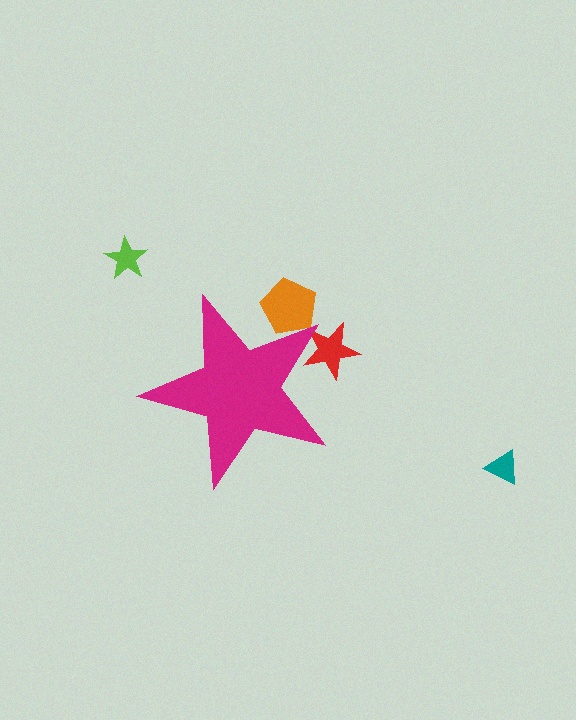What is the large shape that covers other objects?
A magenta star.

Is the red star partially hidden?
Yes, the red star is partially hidden behind the magenta star.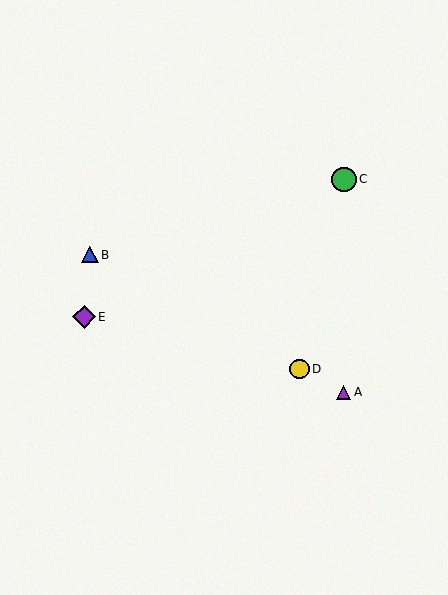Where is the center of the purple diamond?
The center of the purple diamond is at (84, 317).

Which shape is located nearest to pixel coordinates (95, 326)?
The purple diamond (labeled E) at (84, 317) is nearest to that location.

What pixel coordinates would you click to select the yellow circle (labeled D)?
Click at (300, 369) to select the yellow circle D.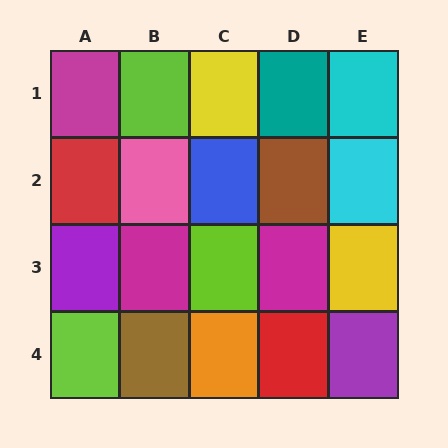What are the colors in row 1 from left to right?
Magenta, lime, yellow, teal, cyan.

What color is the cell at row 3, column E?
Yellow.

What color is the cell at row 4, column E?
Purple.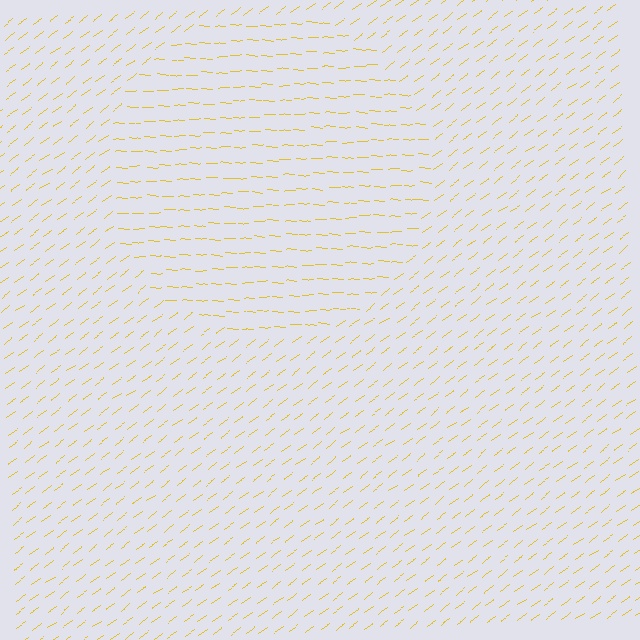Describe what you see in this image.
The image is filled with small yellow line segments. A circle region in the image has lines oriented differently from the surrounding lines, creating a visible texture boundary.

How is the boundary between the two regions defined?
The boundary is defined purely by a change in line orientation (approximately 39 degrees difference). All lines are the same color and thickness.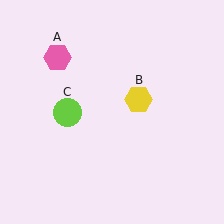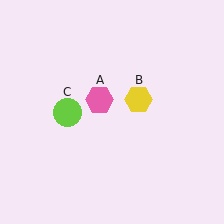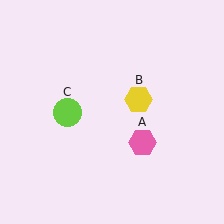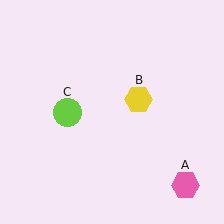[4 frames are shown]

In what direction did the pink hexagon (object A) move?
The pink hexagon (object A) moved down and to the right.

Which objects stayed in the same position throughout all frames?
Yellow hexagon (object B) and lime circle (object C) remained stationary.